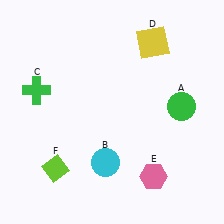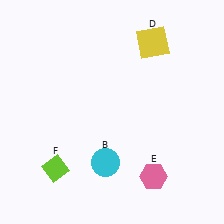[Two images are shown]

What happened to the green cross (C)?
The green cross (C) was removed in Image 2. It was in the top-left area of Image 1.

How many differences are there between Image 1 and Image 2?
There are 2 differences between the two images.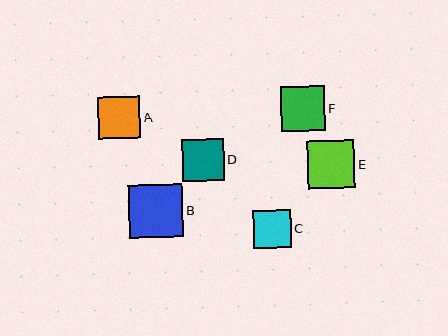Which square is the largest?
Square B is the largest with a size of approximately 54 pixels.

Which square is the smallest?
Square C is the smallest with a size of approximately 37 pixels.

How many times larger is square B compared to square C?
Square B is approximately 1.4 times the size of square C.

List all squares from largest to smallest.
From largest to smallest: B, E, F, A, D, C.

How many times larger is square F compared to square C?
Square F is approximately 1.2 times the size of square C.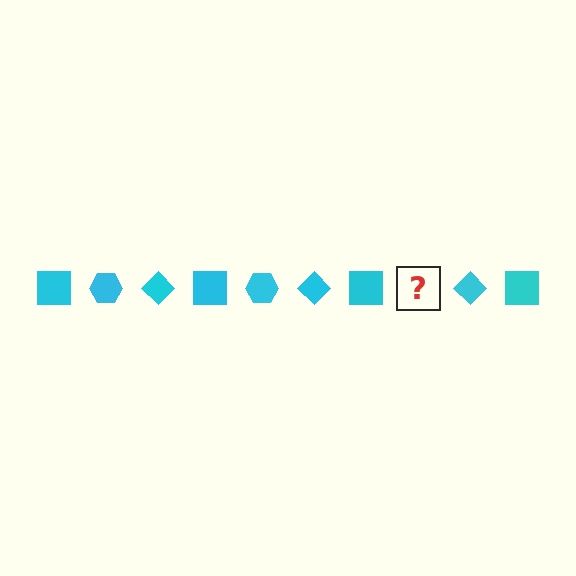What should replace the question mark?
The question mark should be replaced with a cyan hexagon.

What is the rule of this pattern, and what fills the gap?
The rule is that the pattern cycles through square, hexagon, diamond shapes in cyan. The gap should be filled with a cyan hexagon.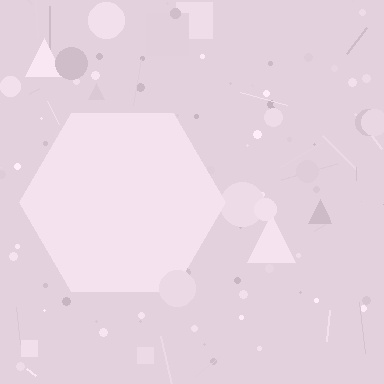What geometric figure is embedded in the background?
A hexagon is embedded in the background.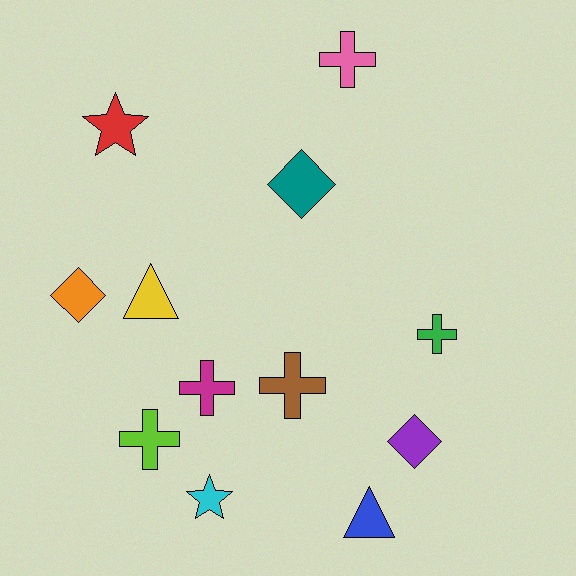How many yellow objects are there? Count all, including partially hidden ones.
There is 1 yellow object.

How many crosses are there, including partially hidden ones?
There are 5 crosses.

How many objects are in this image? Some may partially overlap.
There are 12 objects.